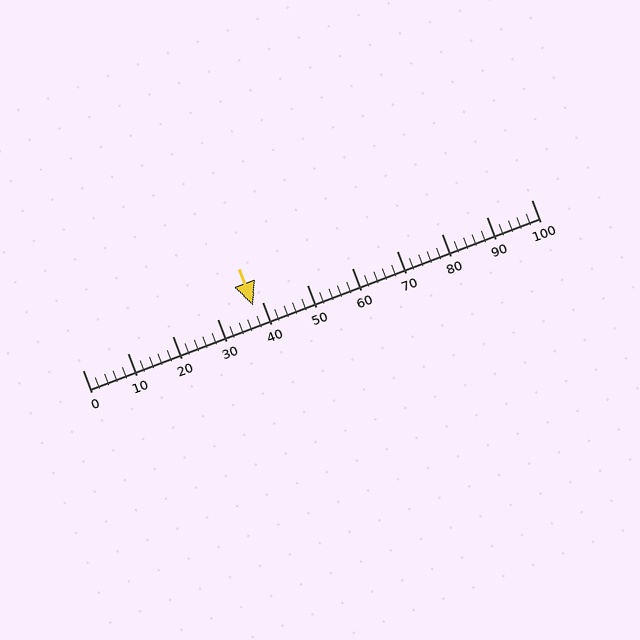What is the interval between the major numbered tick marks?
The major tick marks are spaced 10 units apart.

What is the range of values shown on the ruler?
The ruler shows values from 0 to 100.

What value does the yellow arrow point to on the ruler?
The yellow arrow points to approximately 38.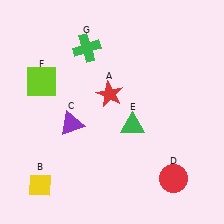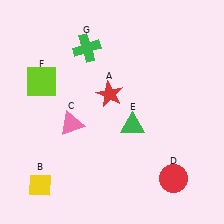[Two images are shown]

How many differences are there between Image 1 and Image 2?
There is 1 difference between the two images.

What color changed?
The triangle (C) changed from purple in Image 1 to pink in Image 2.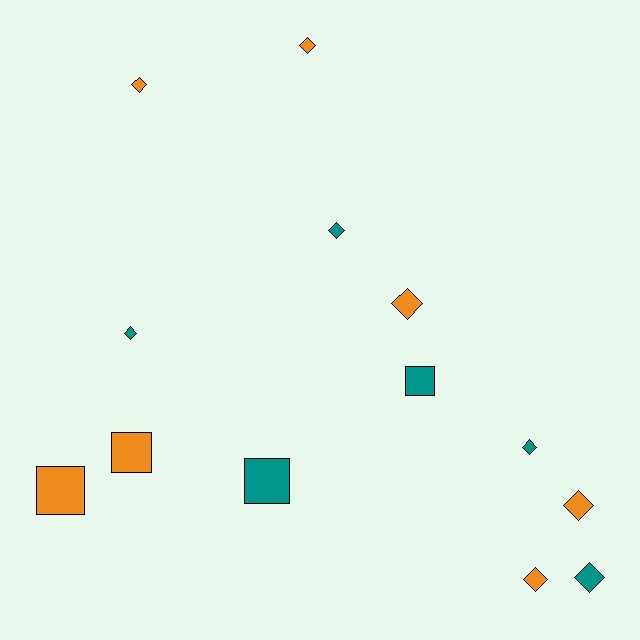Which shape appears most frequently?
Diamond, with 9 objects.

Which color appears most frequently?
Orange, with 7 objects.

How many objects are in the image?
There are 13 objects.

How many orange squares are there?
There are 2 orange squares.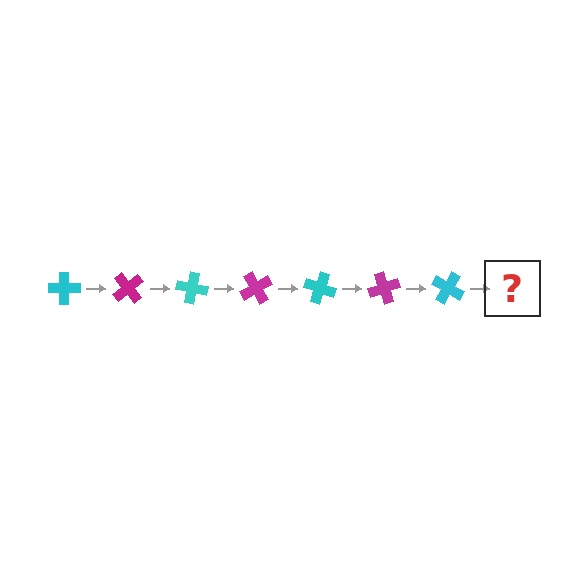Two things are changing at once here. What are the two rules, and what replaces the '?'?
The two rules are that it rotates 50 degrees each step and the color cycles through cyan and magenta. The '?' should be a magenta cross, rotated 350 degrees from the start.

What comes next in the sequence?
The next element should be a magenta cross, rotated 350 degrees from the start.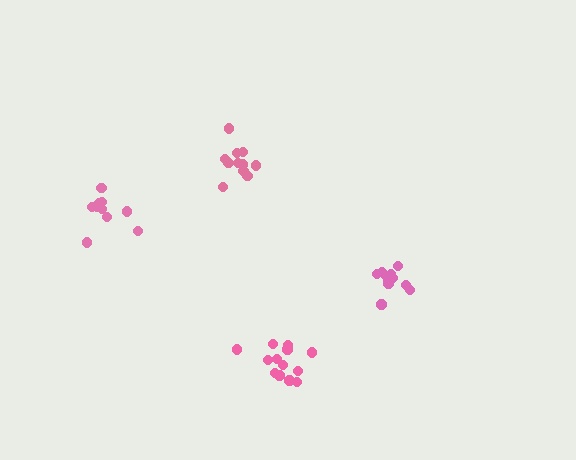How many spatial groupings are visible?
There are 4 spatial groupings.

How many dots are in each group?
Group 1: 11 dots, Group 2: 11 dots, Group 3: 10 dots, Group 4: 13 dots (45 total).